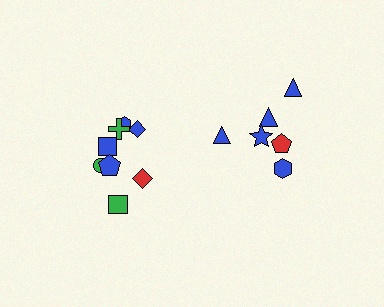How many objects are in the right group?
There are 6 objects.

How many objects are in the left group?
There are 8 objects.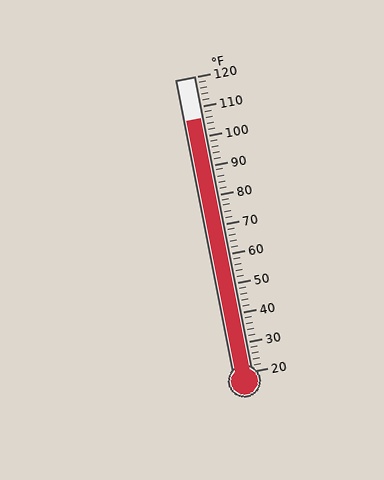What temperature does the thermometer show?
The thermometer shows approximately 106°F.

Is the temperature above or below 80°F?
The temperature is above 80°F.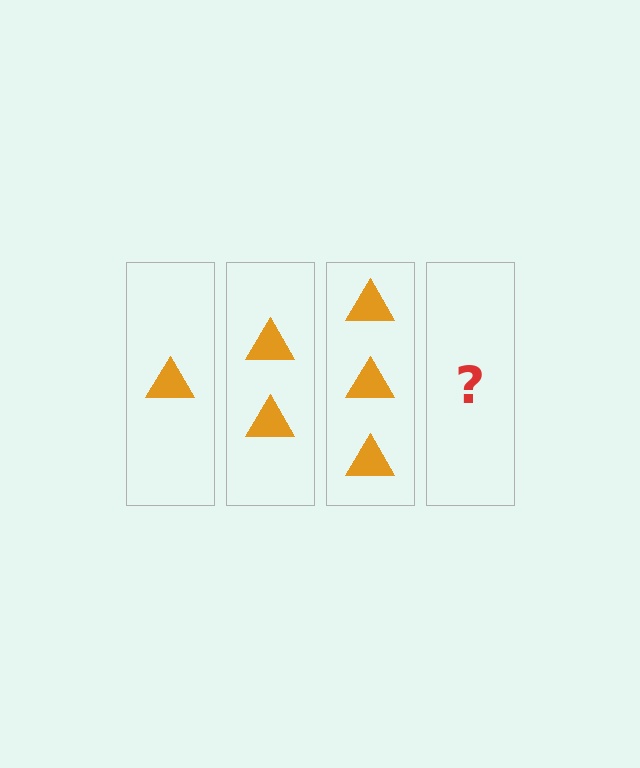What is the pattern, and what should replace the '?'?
The pattern is that each step adds one more triangle. The '?' should be 4 triangles.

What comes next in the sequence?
The next element should be 4 triangles.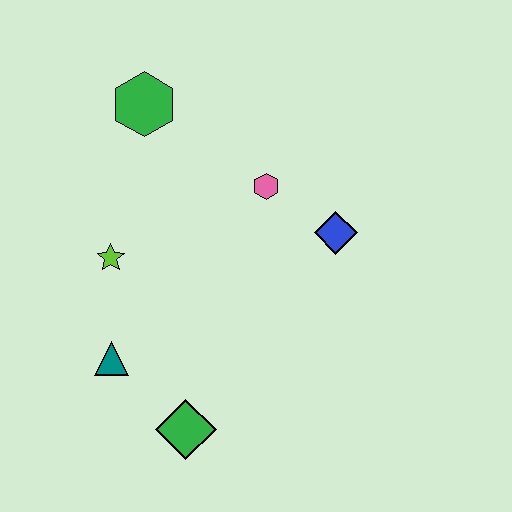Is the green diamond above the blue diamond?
No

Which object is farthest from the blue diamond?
The teal triangle is farthest from the blue diamond.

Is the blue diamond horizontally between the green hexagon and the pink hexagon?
No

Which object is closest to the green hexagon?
The pink hexagon is closest to the green hexagon.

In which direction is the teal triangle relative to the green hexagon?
The teal triangle is below the green hexagon.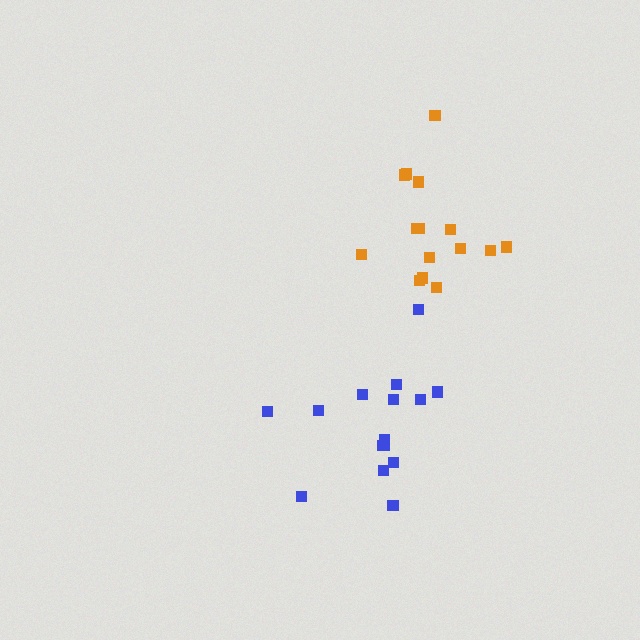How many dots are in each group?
Group 1: 15 dots, Group 2: 15 dots (30 total).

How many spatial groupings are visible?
There are 2 spatial groupings.